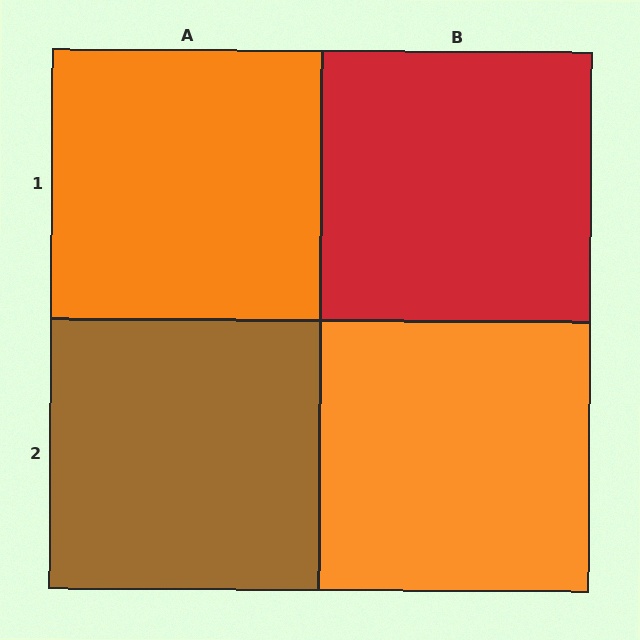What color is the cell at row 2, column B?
Orange.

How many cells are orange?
2 cells are orange.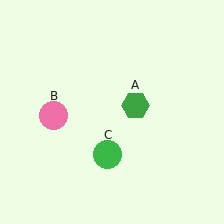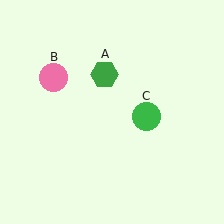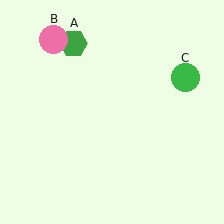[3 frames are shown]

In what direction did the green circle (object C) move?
The green circle (object C) moved up and to the right.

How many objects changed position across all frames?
3 objects changed position: green hexagon (object A), pink circle (object B), green circle (object C).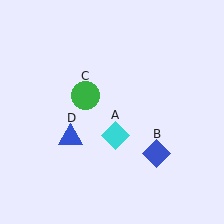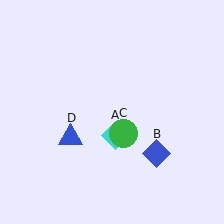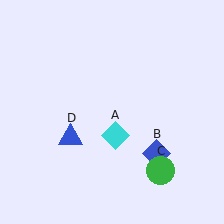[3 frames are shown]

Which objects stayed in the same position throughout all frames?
Cyan diamond (object A) and blue diamond (object B) and blue triangle (object D) remained stationary.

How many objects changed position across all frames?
1 object changed position: green circle (object C).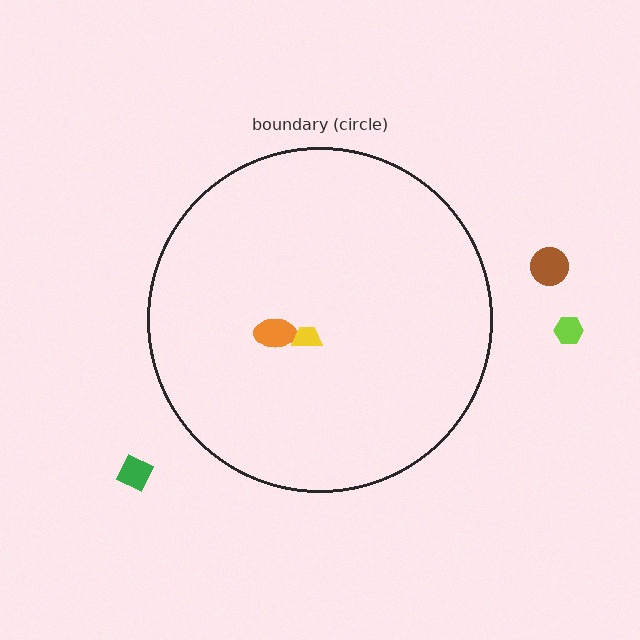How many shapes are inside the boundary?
2 inside, 3 outside.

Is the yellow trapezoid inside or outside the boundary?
Inside.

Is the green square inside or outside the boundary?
Outside.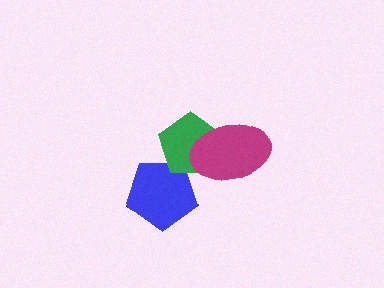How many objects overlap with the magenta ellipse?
1 object overlaps with the magenta ellipse.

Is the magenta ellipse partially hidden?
No, no other shape covers it.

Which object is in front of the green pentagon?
The magenta ellipse is in front of the green pentagon.